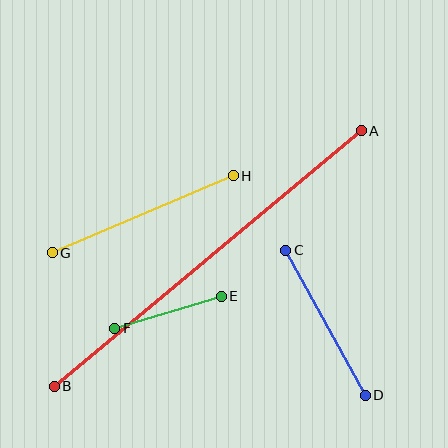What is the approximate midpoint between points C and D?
The midpoint is at approximately (326, 323) pixels.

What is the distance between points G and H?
The distance is approximately 197 pixels.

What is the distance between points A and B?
The distance is approximately 399 pixels.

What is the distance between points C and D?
The distance is approximately 165 pixels.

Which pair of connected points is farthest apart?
Points A and B are farthest apart.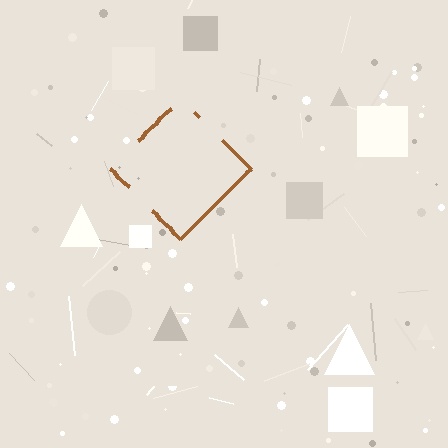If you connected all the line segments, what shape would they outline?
They would outline a diamond.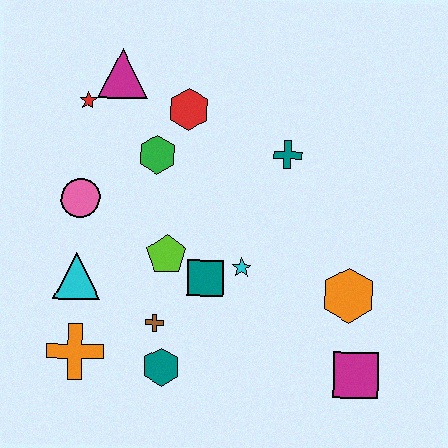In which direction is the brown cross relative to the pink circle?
The brown cross is below the pink circle.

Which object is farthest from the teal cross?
The orange cross is farthest from the teal cross.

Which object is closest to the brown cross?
The teal hexagon is closest to the brown cross.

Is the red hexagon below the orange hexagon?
No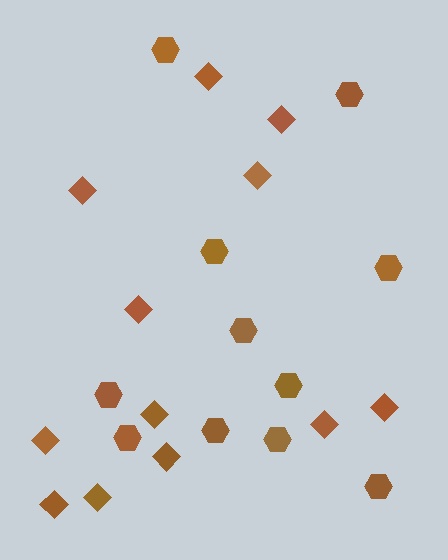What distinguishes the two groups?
There are 2 groups: one group of hexagons (11) and one group of diamonds (12).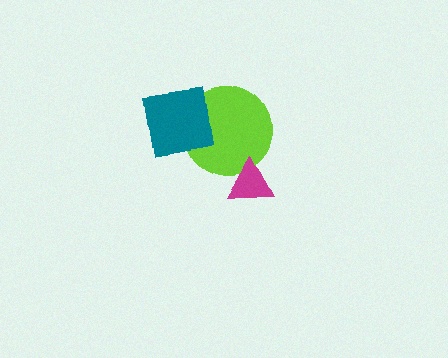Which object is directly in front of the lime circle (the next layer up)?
The magenta triangle is directly in front of the lime circle.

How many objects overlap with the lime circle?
2 objects overlap with the lime circle.